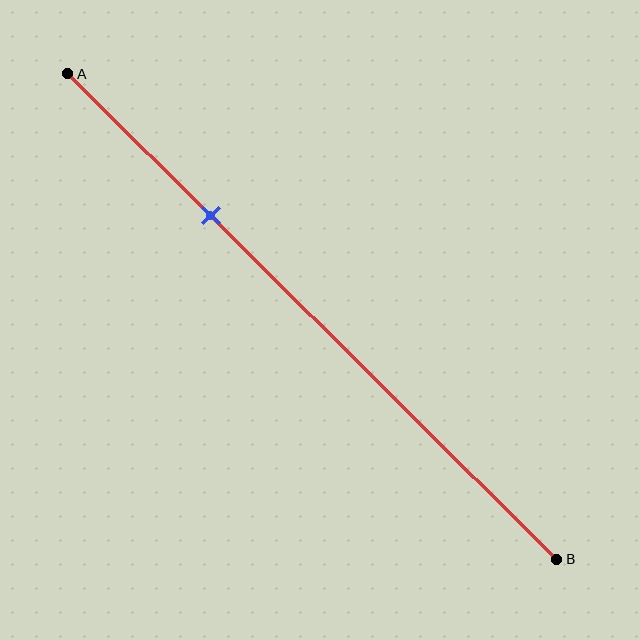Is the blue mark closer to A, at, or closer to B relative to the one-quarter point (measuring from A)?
The blue mark is closer to point B than the one-quarter point of segment AB.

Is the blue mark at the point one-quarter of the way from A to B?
No, the mark is at about 30% from A, not at the 25% one-quarter point.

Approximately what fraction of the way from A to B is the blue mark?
The blue mark is approximately 30% of the way from A to B.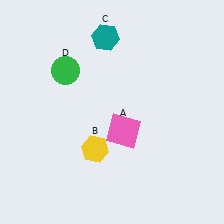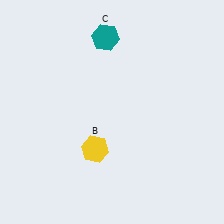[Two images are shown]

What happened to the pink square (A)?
The pink square (A) was removed in Image 2. It was in the bottom-right area of Image 1.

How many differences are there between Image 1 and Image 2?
There are 2 differences between the two images.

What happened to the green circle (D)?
The green circle (D) was removed in Image 2. It was in the top-left area of Image 1.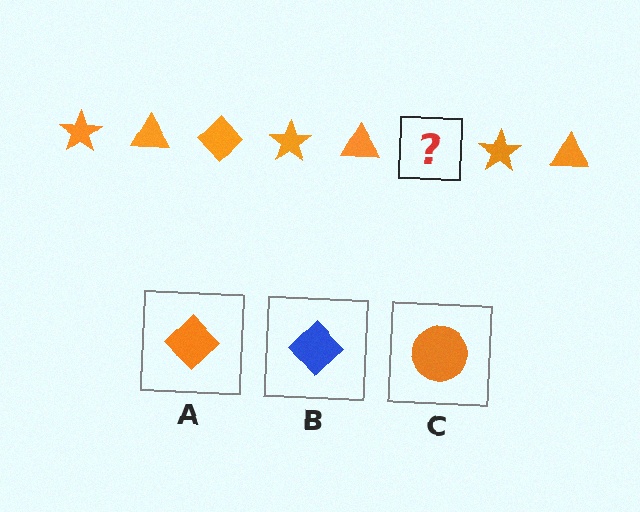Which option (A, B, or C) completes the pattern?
A.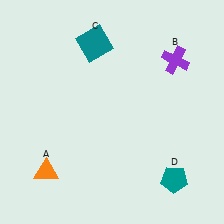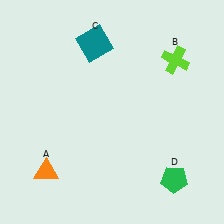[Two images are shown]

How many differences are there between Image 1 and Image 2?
There are 2 differences between the two images.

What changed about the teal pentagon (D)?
In Image 1, D is teal. In Image 2, it changed to green.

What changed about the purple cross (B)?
In Image 1, B is purple. In Image 2, it changed to lime.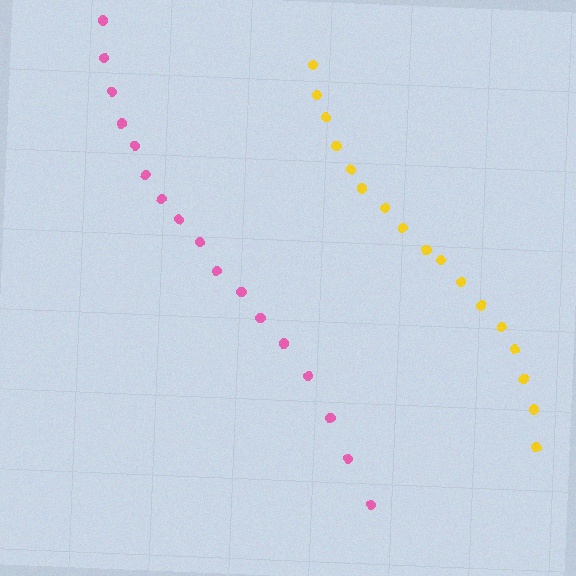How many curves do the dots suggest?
There are 2 distinct paths.